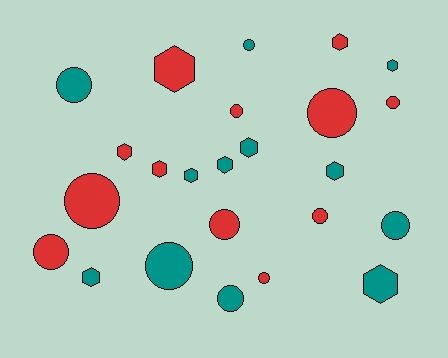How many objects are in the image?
There are 24 objects.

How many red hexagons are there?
There are 4 red hexagons.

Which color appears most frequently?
Red, with 12 objects.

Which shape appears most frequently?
Circle, with 13 objects.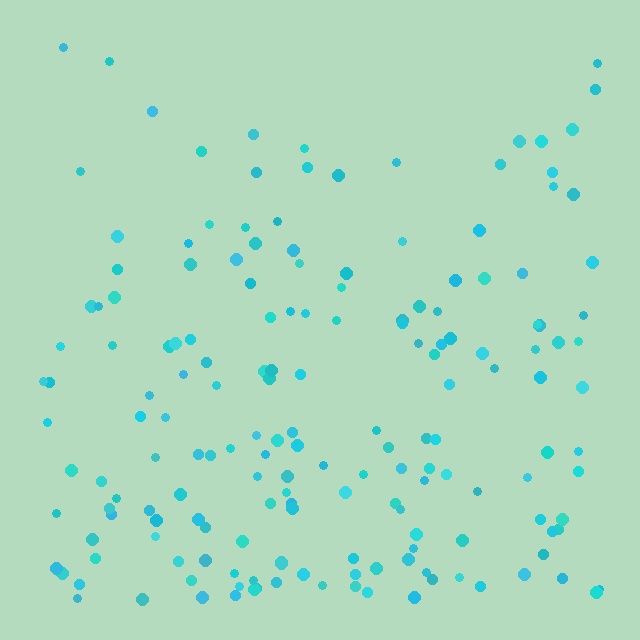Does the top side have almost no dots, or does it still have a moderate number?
Still a moderate number, just noticeably fewer than the bottom.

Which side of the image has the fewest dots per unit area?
The top.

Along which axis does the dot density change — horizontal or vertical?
Vertical.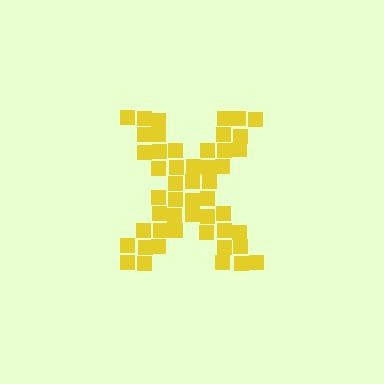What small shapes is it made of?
It is made of small squares.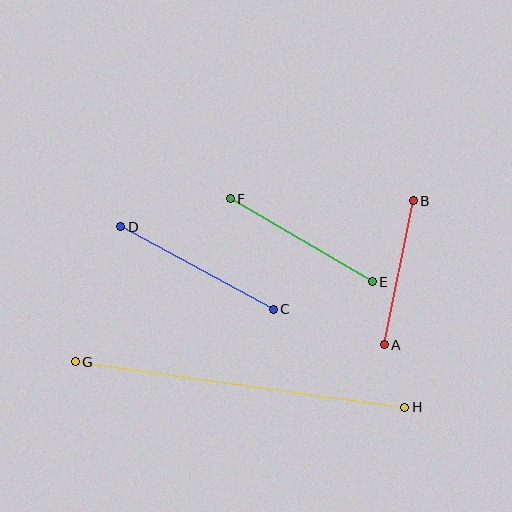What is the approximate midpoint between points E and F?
The midpoint is at approximately (301, 240) pixels.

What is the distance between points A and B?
The distance is approximately 146 pixels.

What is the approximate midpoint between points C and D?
The midpoint is at approximately (197, 268) pixels.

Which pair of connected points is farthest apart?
Points G and H are farthest apart.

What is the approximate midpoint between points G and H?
The midpoint is at approximately (240, 384) pixels.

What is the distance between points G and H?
The distance is approximately 333 pixels.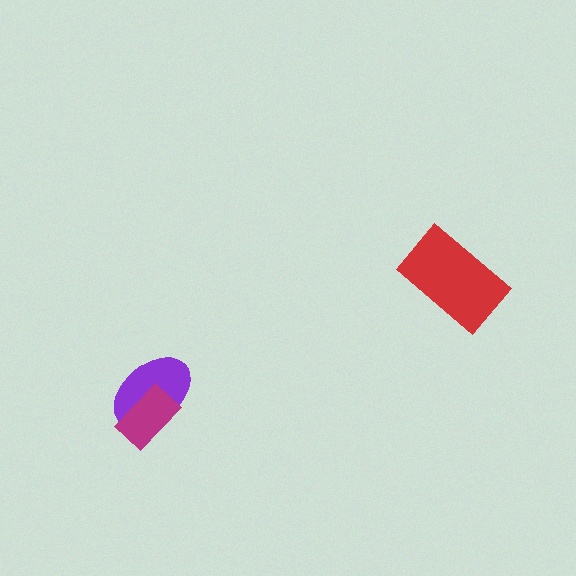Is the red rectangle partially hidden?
No, no other shape covers it.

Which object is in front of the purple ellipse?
The magenta rectangle is in front of the purple ellipse.